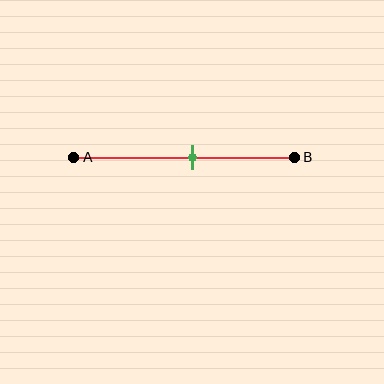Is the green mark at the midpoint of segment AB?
No, the mark is at about 55% from A, not at the 50% midpoint.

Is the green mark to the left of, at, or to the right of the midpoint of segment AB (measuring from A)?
The green mark is to the right of the midpoint of segment AB.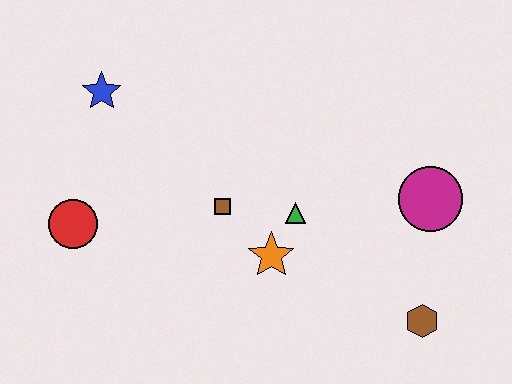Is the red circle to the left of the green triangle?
Yes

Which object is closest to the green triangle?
The orange star is closest to the green triangle.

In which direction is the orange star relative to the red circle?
The orange star is to the right of the red circle.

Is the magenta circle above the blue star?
No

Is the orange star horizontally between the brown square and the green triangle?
Yes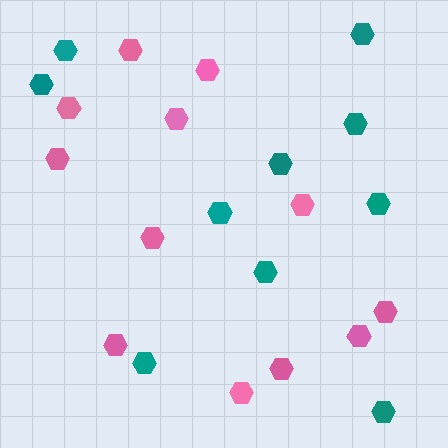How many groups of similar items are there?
There are 2 groups: one group of teal hexagons (10) and one group of pink hexagons (12).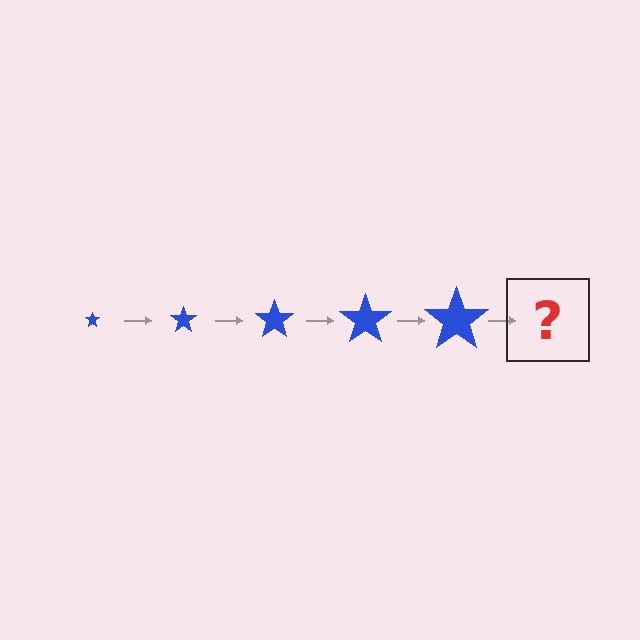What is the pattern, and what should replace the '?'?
The pattern is that the star gets progressively larger each step. The '?' should be a blue star, larger than the previous one.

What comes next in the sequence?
The next element should be a blue star, larger than the previous one.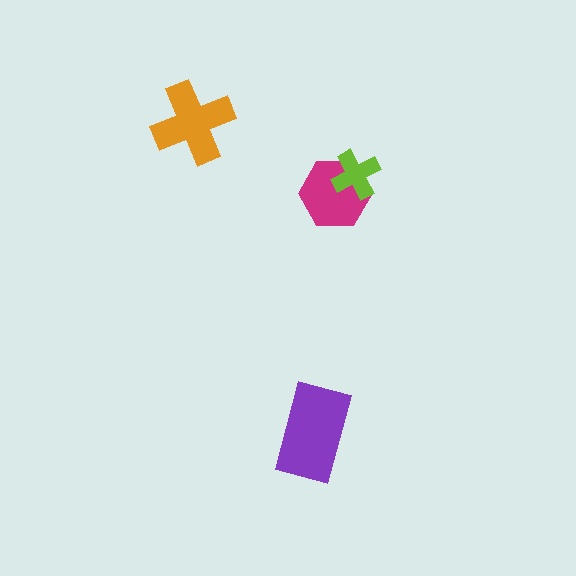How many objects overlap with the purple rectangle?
0 objects overlap with the purple rectangle.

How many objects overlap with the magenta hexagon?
1 object overlaps with the magenta hexagon.